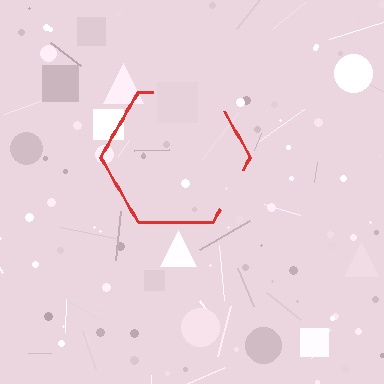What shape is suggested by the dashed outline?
The dashed outline suggests a hexagon.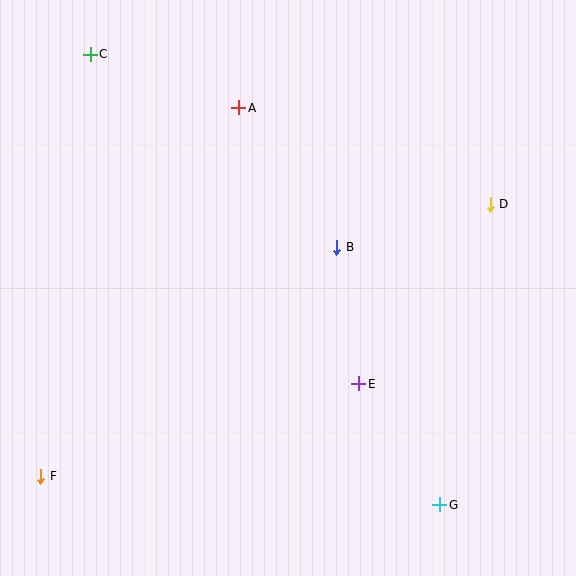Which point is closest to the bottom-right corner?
Point G is closest to the bottom-right corner.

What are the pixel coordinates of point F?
Point F is at (41, 476).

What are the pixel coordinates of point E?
Point E is at (359, 384).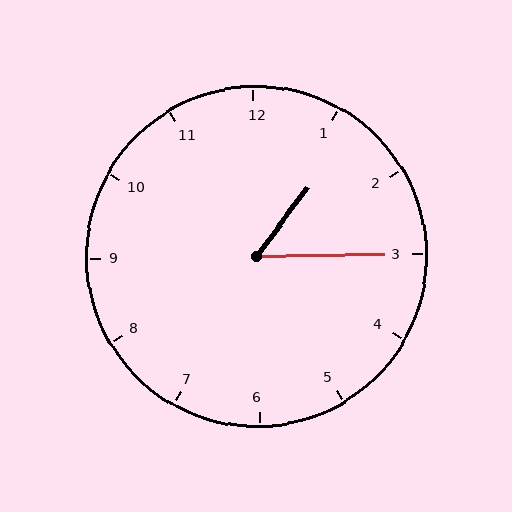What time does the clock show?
1:15.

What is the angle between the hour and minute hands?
Approximately 52 degrees.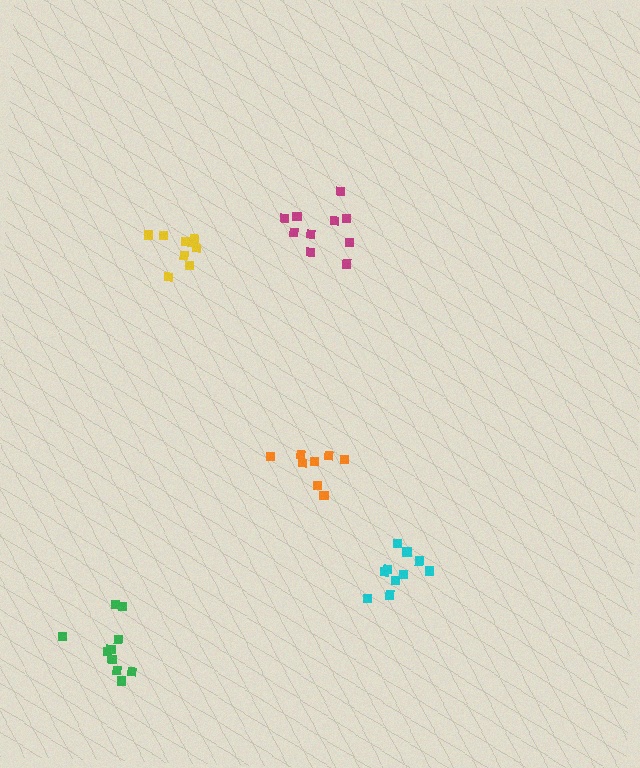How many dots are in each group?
Group 1: 10 dots, Group 2: 10 dots, Group 3: 8 dots, Group 4: 10 dots, Group 5: 9 dots (47 total).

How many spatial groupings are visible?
There are 5 spatial groupings.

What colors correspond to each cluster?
The clusters are colored: green, cyan, orange, magenta, yellow.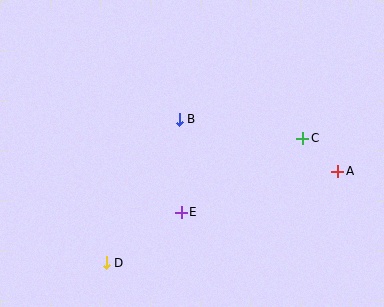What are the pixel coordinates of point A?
Point A is at (338, 171).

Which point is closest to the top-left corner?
Point B is closest to the top-left corner.